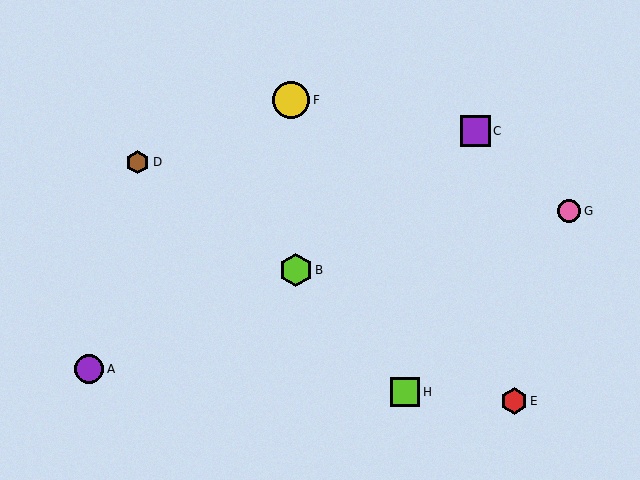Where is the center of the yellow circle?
The center of the yellow circle is at (291, 100).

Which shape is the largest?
The yellow circle (labeled F) is the largest.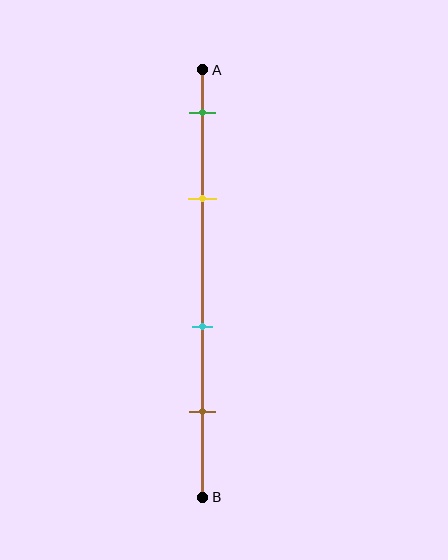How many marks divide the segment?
There are 4 marks dividing the segment.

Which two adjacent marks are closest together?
The green and yellow marks are the closest adjacent pair.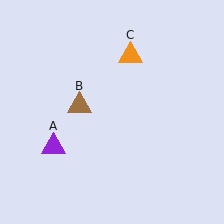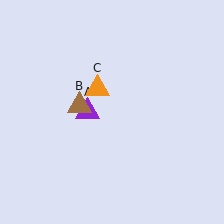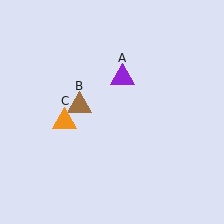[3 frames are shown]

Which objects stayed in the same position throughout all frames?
Brown triangle (object B) remained stationary.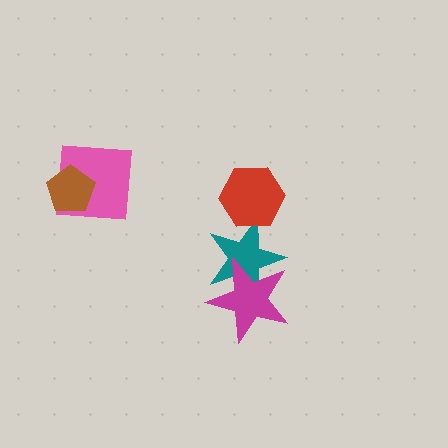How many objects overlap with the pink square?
1 object overlaps with the pink square.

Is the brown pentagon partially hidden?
No, no other shape covers it.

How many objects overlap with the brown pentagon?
1 object overlaps with the brown pentagon.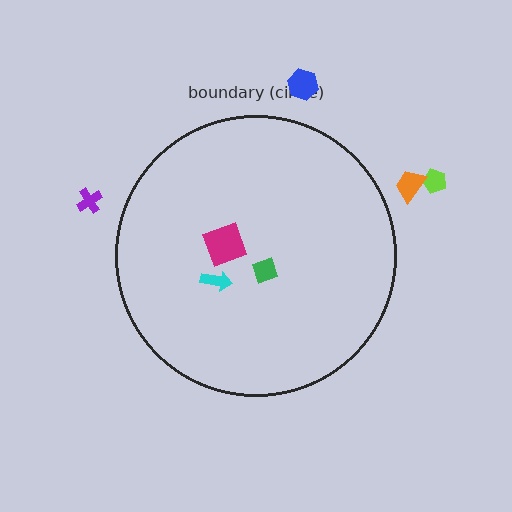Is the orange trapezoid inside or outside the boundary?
Outside.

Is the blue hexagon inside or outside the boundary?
Outside.